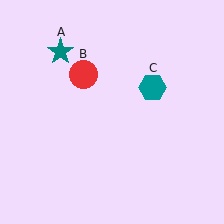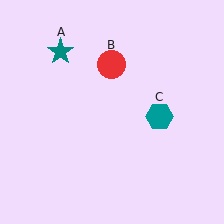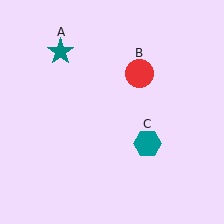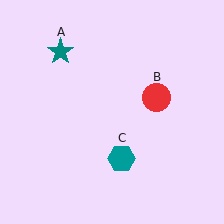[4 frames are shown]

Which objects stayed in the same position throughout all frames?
Teal star (object A) remained stationary.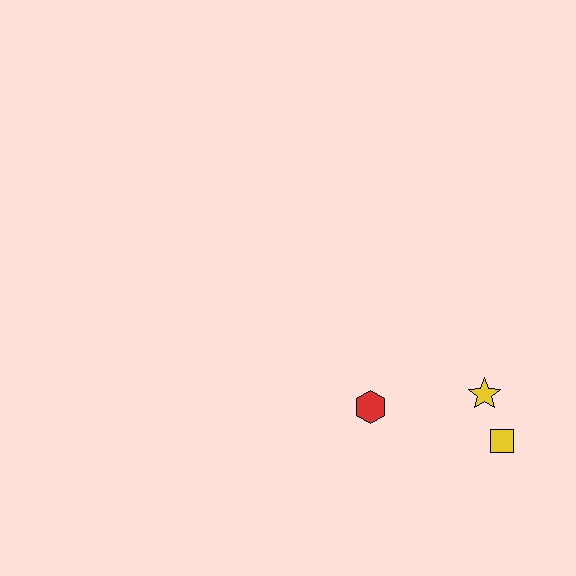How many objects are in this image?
There are 3 objects.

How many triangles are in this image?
There are no triangles.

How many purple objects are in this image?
There are no purple objects.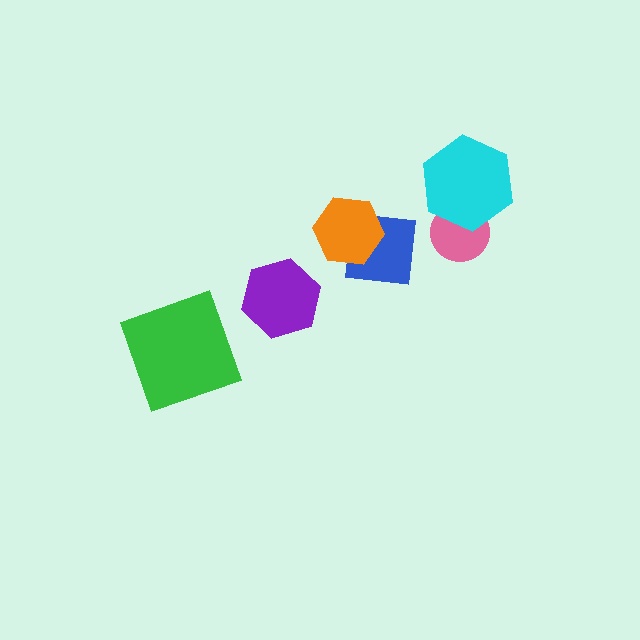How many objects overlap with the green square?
0 objects overlap with the green square.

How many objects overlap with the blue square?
1 object overlaps with the blue square.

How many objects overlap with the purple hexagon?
0 objects overlap with the purple hexagon.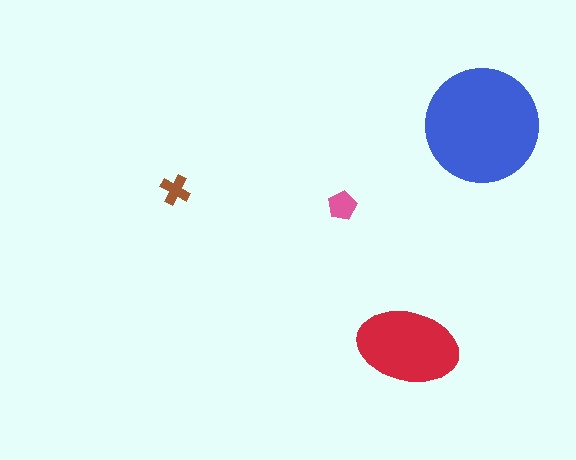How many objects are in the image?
There are 4 objects in the image.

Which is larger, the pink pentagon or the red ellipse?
The red ellipse.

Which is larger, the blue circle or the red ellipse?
The blue circle.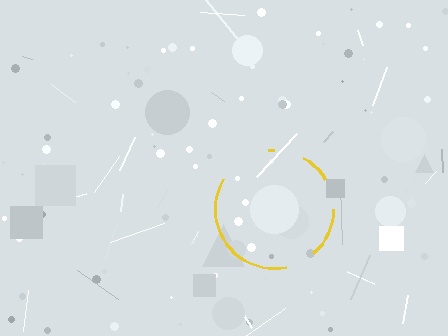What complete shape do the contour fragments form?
The contour fragments form a circle.